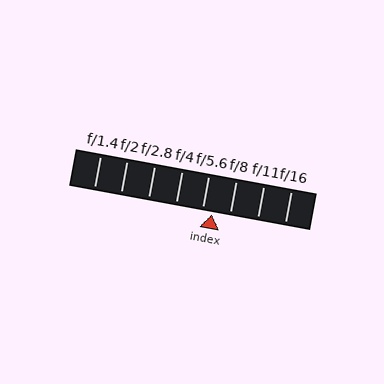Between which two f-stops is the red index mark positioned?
The index mark is between f/5.6 and f/8.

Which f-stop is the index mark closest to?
The index mark is closest to f/5.6.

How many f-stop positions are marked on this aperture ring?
There are 8 f-stop positions marked.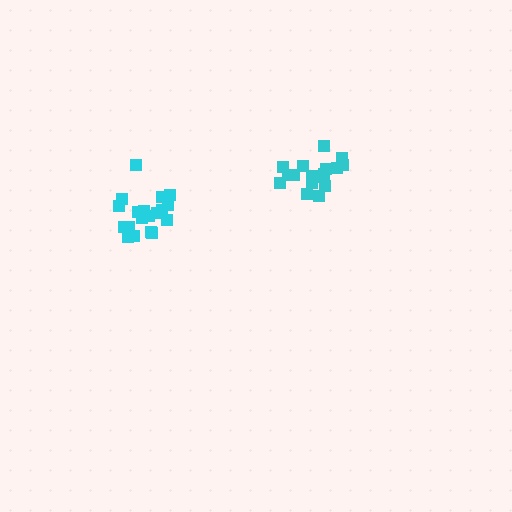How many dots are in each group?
Group 1: 17 dots, Group 2: 19 dots (36 total).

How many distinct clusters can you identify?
There are 2 distinct clusters.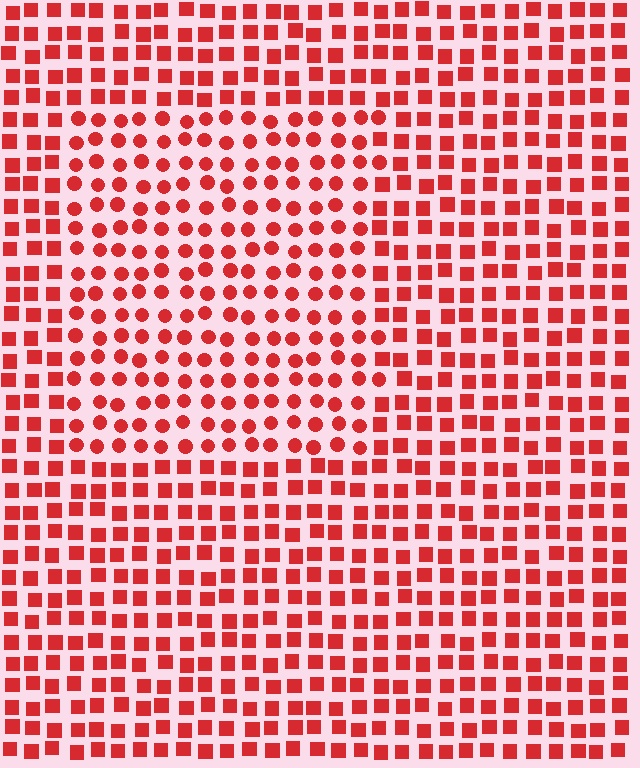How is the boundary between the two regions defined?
The boundary is defined by a change in element shape: circles inside vs. squares outside. All elements share the same color and spacing.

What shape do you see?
I see a rectangle.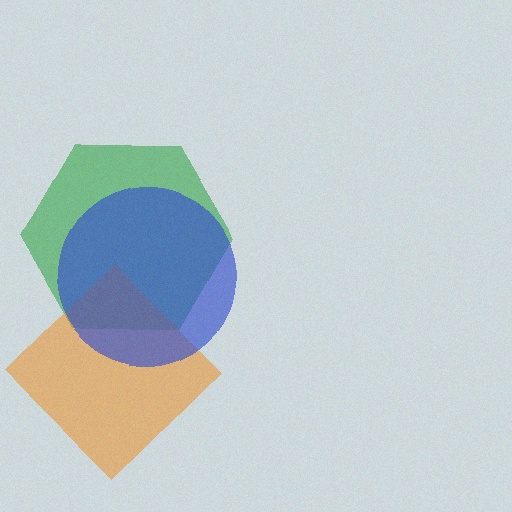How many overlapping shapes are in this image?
There are 3 overlapping shapes in the image.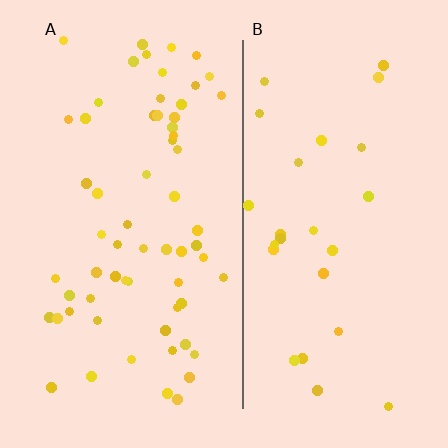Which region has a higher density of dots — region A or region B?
A (the left).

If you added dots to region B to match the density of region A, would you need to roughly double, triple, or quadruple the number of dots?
Approximately double.